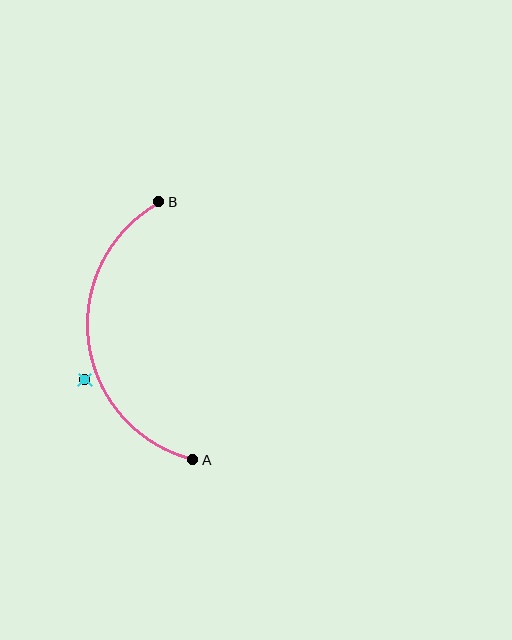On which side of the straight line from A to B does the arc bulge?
The arc bulges to the left of the straight line connecting A and B.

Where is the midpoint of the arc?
The arc midpoint is the point on the curve farthest from the straight line joining A and B. It sits to the left of that line.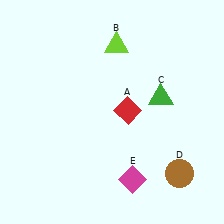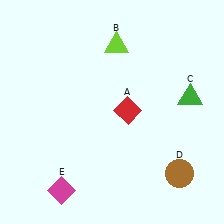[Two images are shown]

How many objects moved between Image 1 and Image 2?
2 objects moved between the two images.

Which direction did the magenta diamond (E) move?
The magenta diamond (E) moved left.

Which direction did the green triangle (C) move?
The green triangle (C) moved right.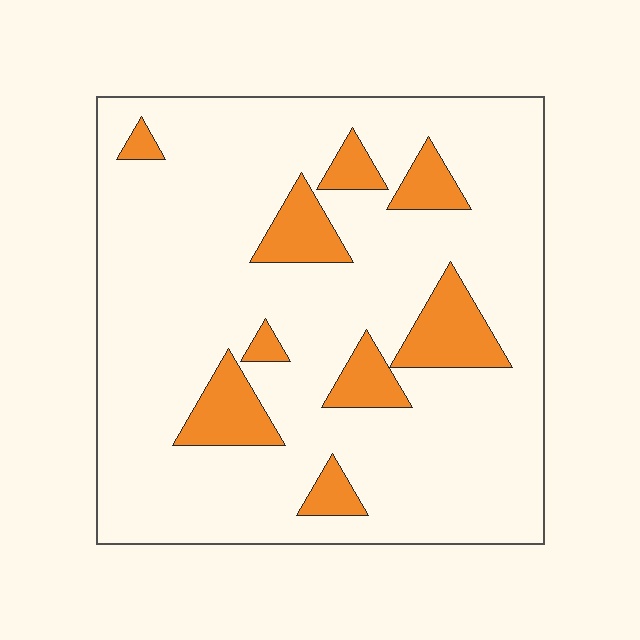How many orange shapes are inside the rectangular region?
9.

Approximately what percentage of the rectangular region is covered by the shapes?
Approximately 15%.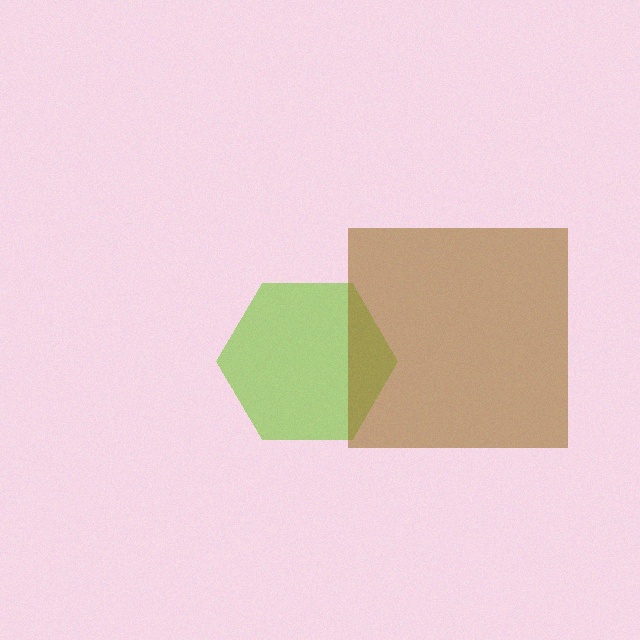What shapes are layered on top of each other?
The layered shapes are: a lime hexagon, a brown square.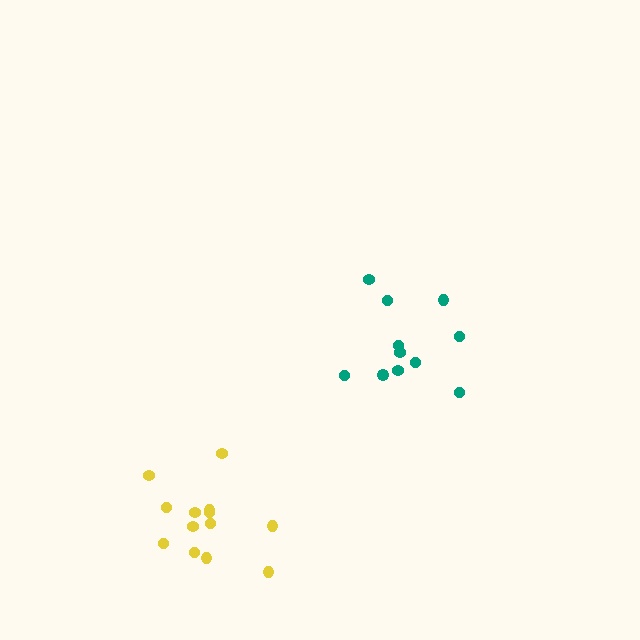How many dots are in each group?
Group 1: 13 dots, Group 2: 11 dots (24 total).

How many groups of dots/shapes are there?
There are 2 groups.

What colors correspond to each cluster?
The clusters are colored: yellow, teal.